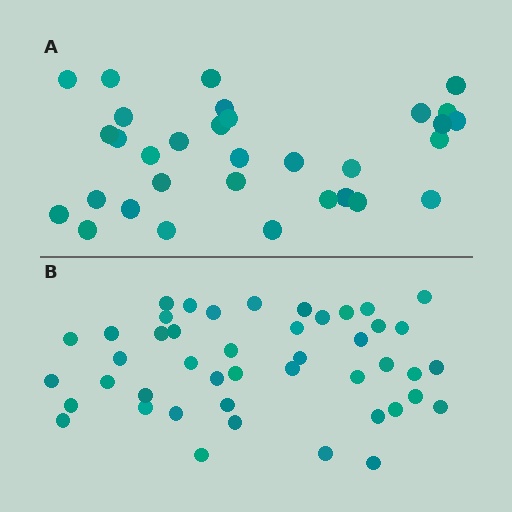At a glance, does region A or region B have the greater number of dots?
Region B (the bottom region) has more dots.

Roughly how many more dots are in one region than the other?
Region B has approximately 15 more dots than region A.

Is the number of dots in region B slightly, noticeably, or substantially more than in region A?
Region B has noticeably more, but not dramatically so. The ratio is roughly 1.4 to 1.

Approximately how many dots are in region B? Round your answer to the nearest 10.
About 40 dots. (The exact count is 45, which rounds to 40.)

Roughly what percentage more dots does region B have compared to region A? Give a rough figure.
About 40% more.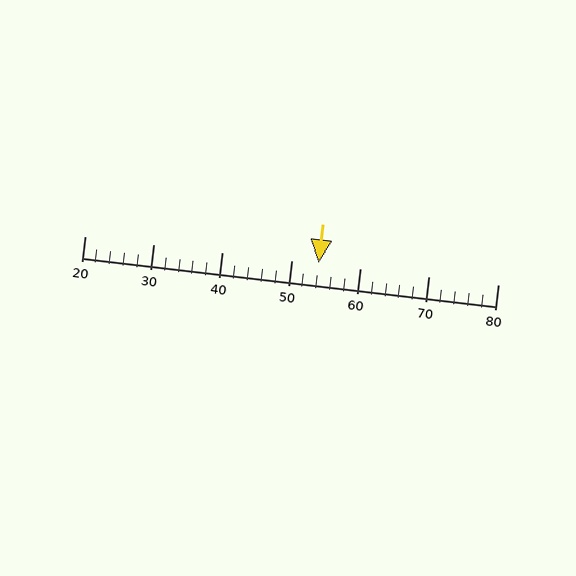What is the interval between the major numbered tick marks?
The major tick marks are spaced 10 units apart.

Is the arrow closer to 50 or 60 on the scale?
The arrow is closer to 50.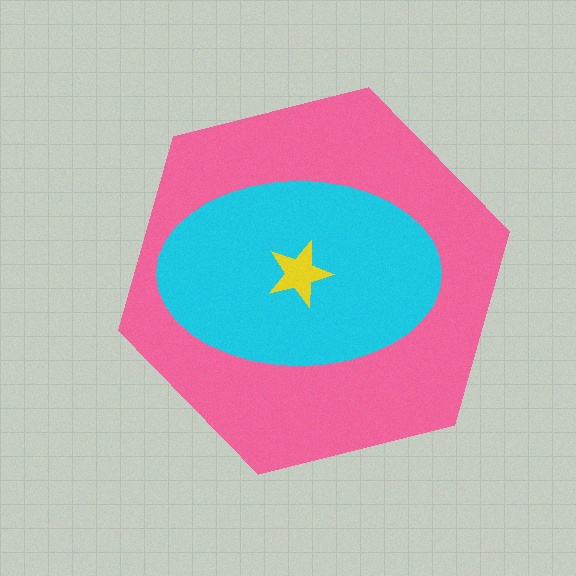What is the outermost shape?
The pink hexagon.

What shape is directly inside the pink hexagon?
The cyan ellipse.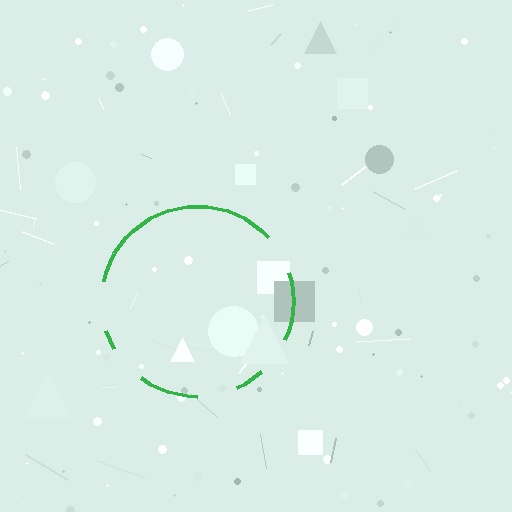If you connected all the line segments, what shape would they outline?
They would outline a circle.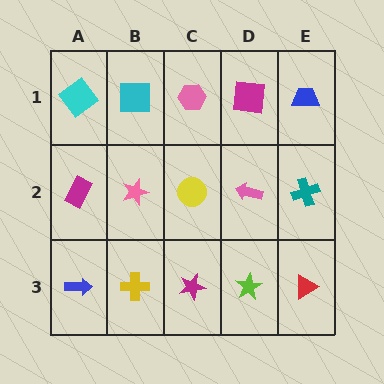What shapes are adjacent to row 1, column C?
A yellow circle (row 2, column C), a cyan square (row 1, column B), a magenta square (row 1, column D).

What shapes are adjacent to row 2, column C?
A pink hexagon (row 1, column C), a magenta star (row 3, column C), a pink star (row 2, column B), a pink arrow (row 2, column D).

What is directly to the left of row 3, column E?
A lime star.